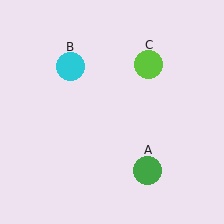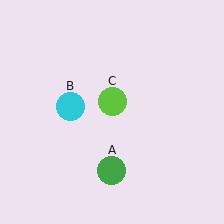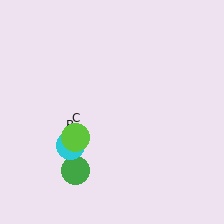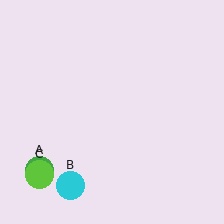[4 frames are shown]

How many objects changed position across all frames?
3 objects changed position: green circle (object A), cyan circle (object B), lime circle (object C).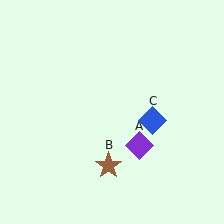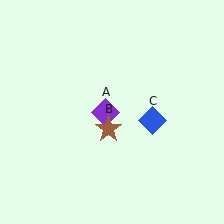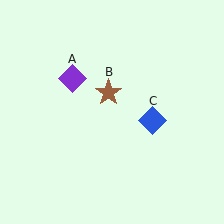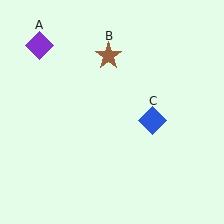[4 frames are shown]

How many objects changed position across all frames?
2 objects changed position: purple diamond (object A), brown star (object B).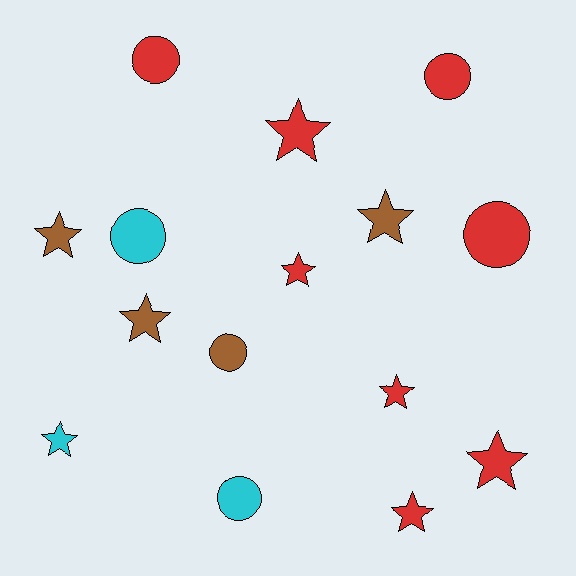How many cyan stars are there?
There is 1 cyan star.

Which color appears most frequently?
Red, with 8 objects.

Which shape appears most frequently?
Star, with 9 objects.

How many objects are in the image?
There are 15 objects.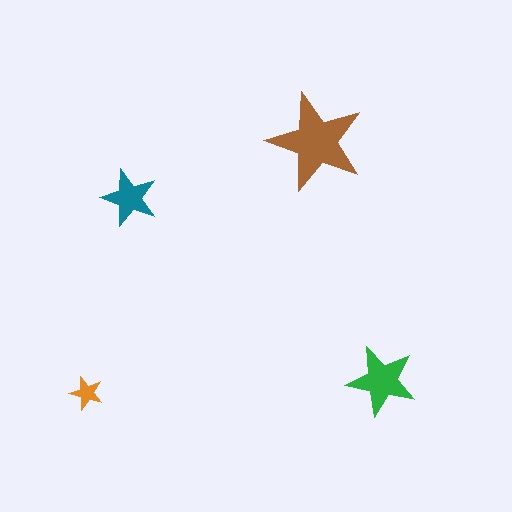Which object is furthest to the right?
The green star is rightmost.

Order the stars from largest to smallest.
the brown one, the green one, the teal one, the orange one.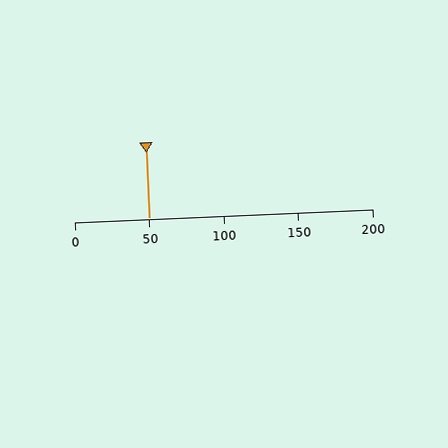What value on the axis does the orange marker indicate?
The marker indicates approximately 50.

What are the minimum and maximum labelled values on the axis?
The axis runs from 0 to 200.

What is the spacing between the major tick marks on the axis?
The major ticks are spaced 50 apart.